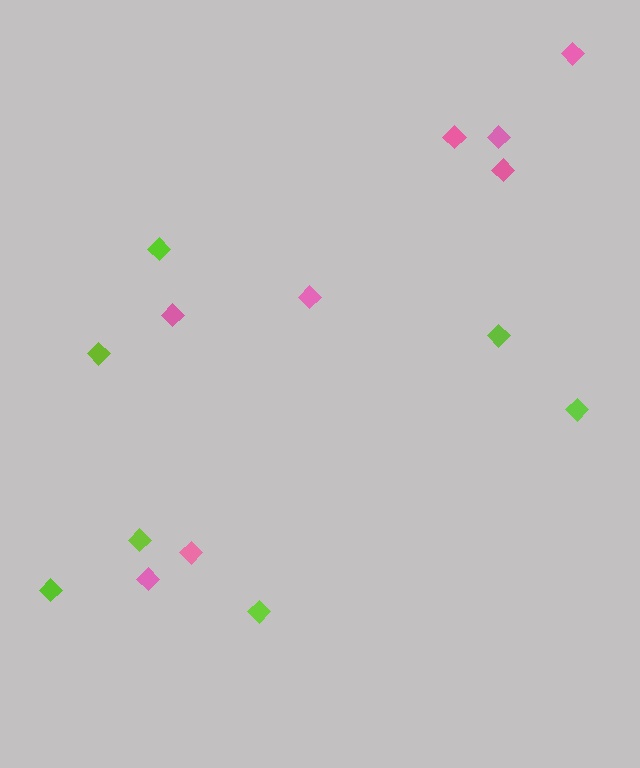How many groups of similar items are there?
There are 2 groups: one group of lime diamonds (7) and one group of pink diamonds (8).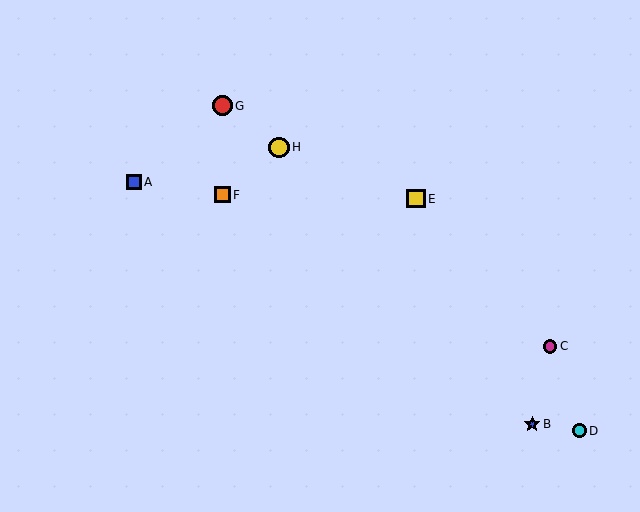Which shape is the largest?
The yellow circle (labeled H) is the largest.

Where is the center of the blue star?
The center of the blue star is at (532, 424).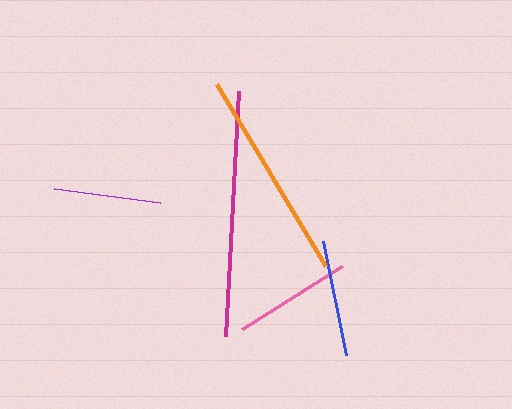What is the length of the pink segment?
The pink segment is approximately 118 pixels long.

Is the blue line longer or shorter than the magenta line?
The magenta line is longer than the blue line.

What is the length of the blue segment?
The blue segment is approximately 116 pixels long.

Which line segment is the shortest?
The purple line is the shortest at approximately 106 pixels.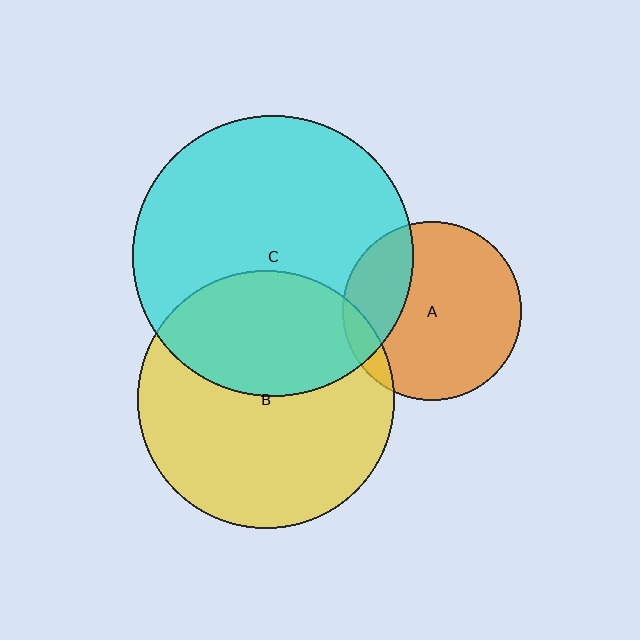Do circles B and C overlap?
Yes.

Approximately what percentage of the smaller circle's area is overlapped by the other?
Approximately 40%.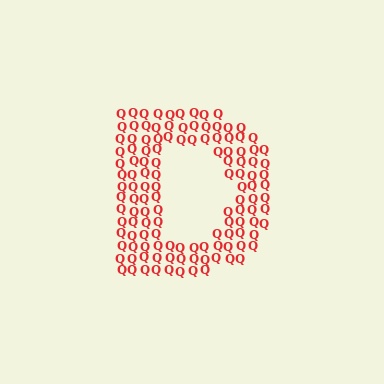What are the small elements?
The small elements are letter Q's.